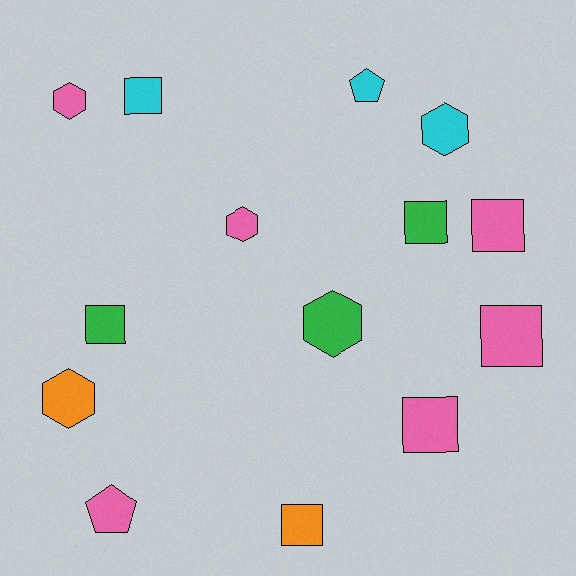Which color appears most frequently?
Pink, with 6 objects.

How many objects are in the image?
There are 14 objects.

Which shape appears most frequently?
Square, with 7 objects.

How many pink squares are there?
There are 3 pink squares.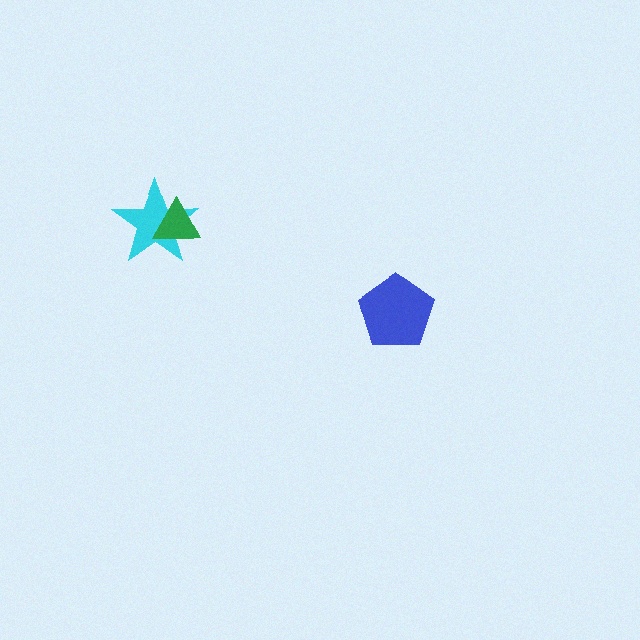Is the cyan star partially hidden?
Yes, it is partially covered by another shape.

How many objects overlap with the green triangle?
1 object overlaps with the green triangle.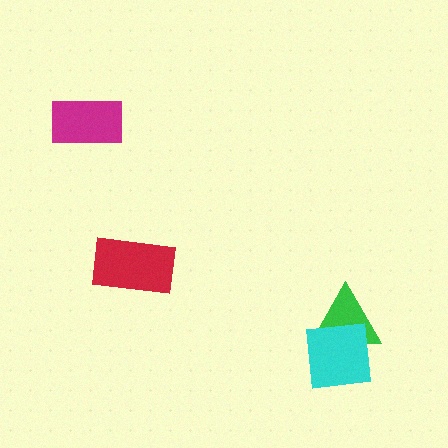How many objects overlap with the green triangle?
1 object overlaps with the green triangle.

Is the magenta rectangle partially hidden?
No, no other shape covers it.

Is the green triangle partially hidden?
Yes, it is partially covered by another shape.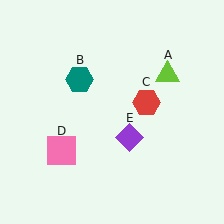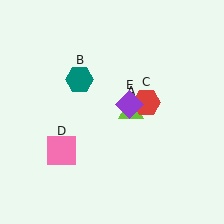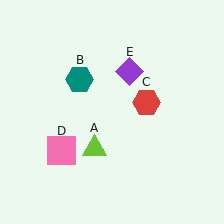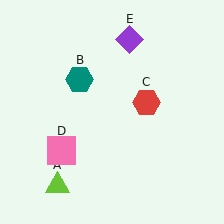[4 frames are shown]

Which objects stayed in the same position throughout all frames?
Teal hexagon (object B) and red hexagon (object C) and pink square (object D) remained stationary.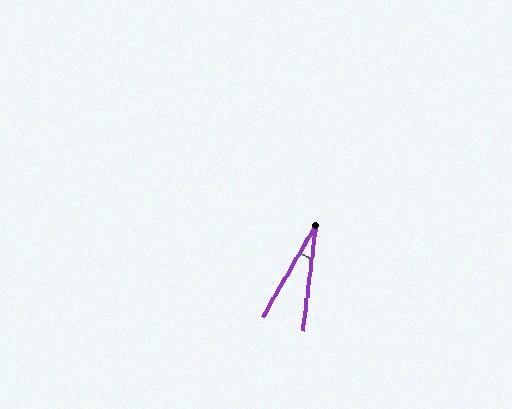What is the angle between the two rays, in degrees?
Approximately 23 degrees.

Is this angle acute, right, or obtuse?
It is acute.